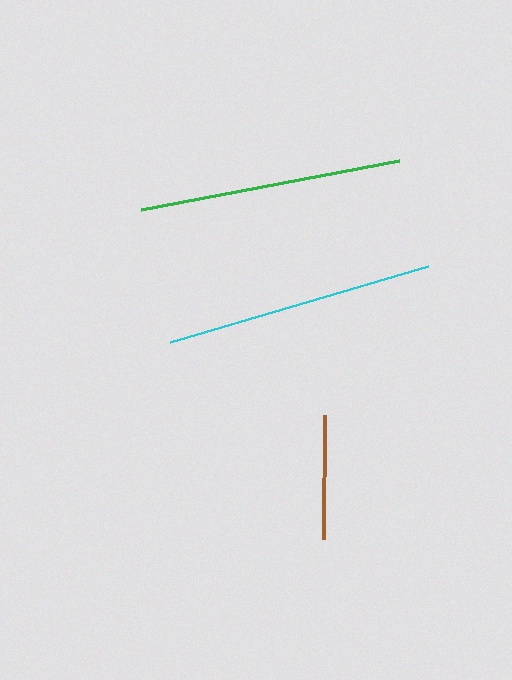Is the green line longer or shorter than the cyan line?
The cyan line is longer than the green line.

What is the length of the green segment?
The green segment is approximately 262 pixels long.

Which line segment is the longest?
The cyan line is the longest at approximately 268 pixels.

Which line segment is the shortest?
The brown line is the shortest at approximately 124 pixels.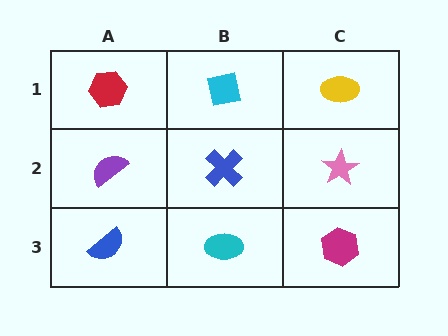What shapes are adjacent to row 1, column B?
A blue cross (row 2, column B), a red hexagon (row 1, column A), a yellow ellipse (row 1, column C).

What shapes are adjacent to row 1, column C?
A pink star (row 2, column C), a cyan square (row 1, column B).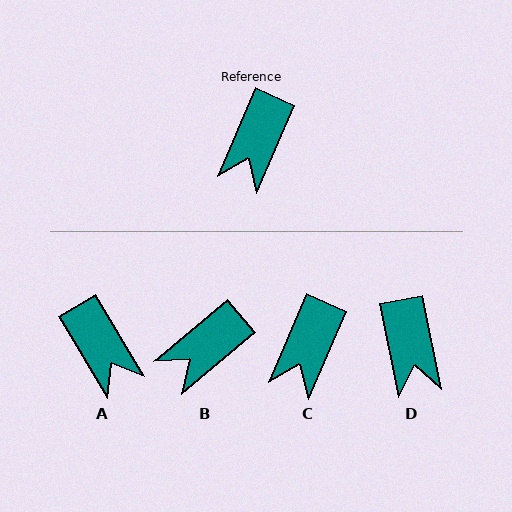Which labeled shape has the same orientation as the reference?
C.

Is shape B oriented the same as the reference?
No, it is off by about 26 degrees.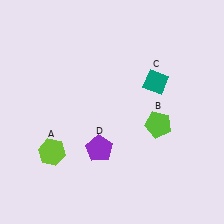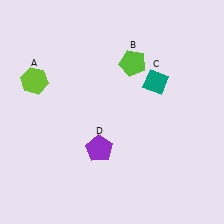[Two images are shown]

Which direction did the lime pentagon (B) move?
The lime pentagon (B) moved up.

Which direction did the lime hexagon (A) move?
The lime hexagon (A) moved up.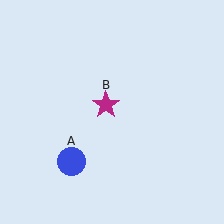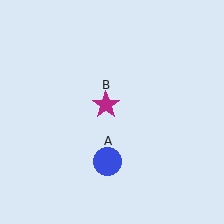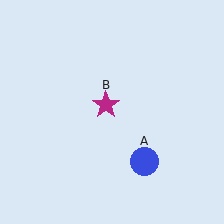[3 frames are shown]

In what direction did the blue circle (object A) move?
The blue circle (object A) moved right.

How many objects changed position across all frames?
1 object changed position: blue circle (object A).